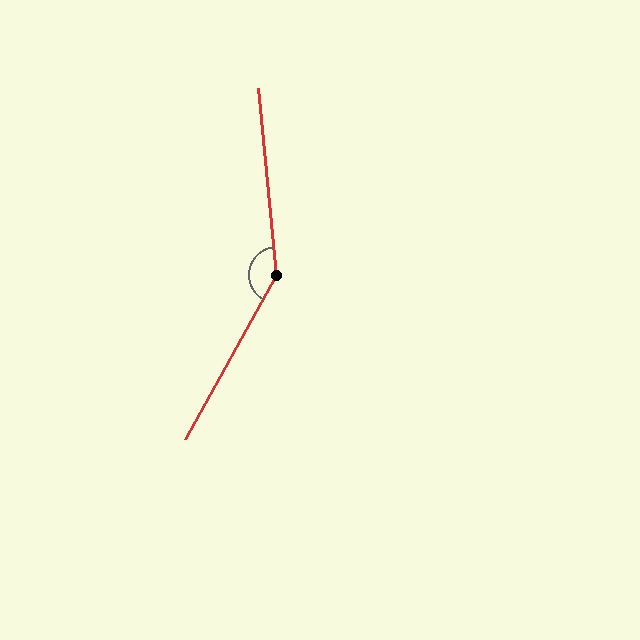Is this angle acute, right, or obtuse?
It is obtuse.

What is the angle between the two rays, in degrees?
Approximately 145 degrees.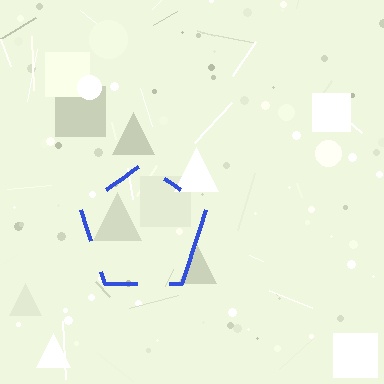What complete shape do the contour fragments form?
The contour fragments form a pentagon.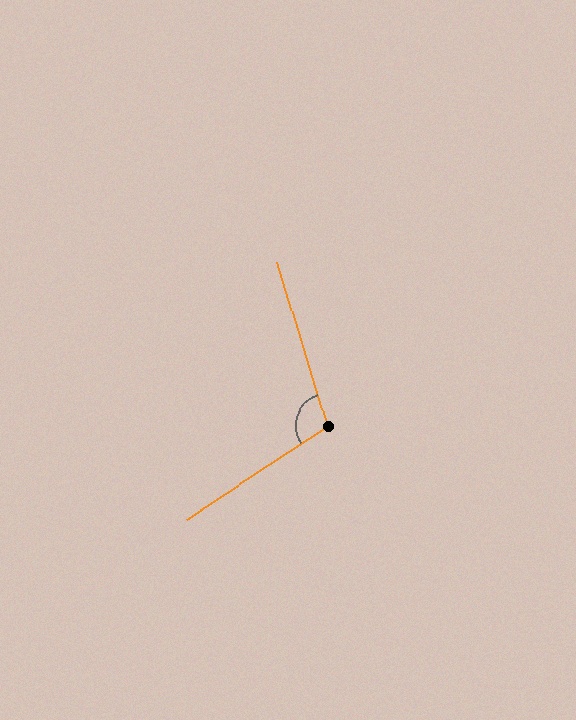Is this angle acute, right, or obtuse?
It is obtuse.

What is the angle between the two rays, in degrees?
Approximately 106 degrees.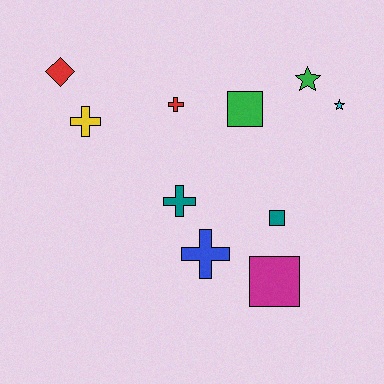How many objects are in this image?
There are 10 objects.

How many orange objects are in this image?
There are no orange objects.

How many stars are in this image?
There are 2 stars.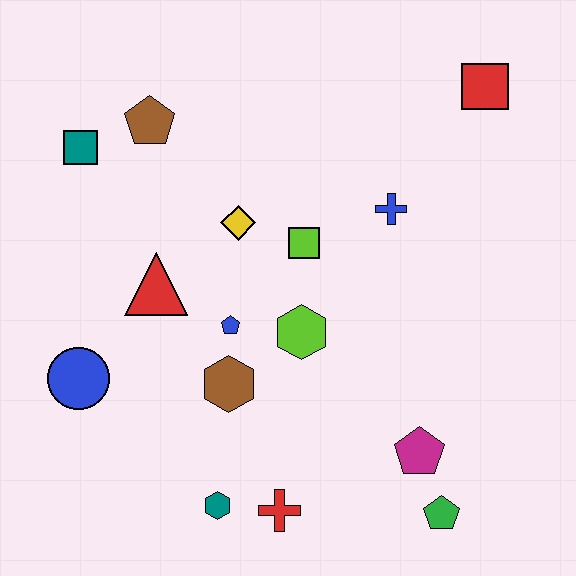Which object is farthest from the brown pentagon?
The green pentagon is farthest from the brown pentagon.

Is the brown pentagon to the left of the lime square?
Yes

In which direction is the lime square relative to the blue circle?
The lime square is to the right of the blue circle.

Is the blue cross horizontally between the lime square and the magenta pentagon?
Yes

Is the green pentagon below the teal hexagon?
Yes